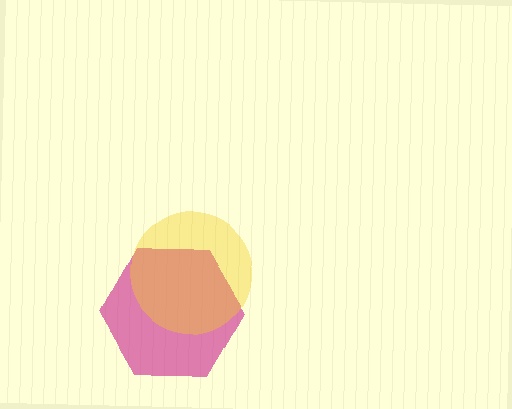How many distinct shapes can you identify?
There are 2 distinct shapes: a magenta hexagon, a yellow circle.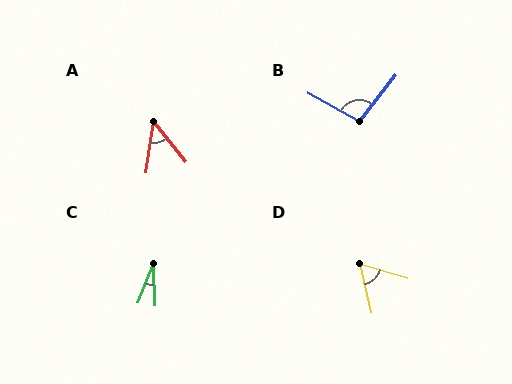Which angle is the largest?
B, at approximately 100 degrees.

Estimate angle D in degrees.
Approximately 61 degrees.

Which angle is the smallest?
C, at approximately 23 degrees.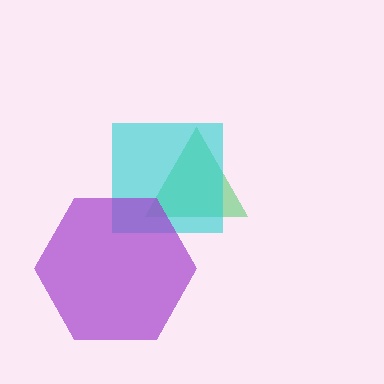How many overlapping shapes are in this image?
There are 3 overlapping shapes in the image.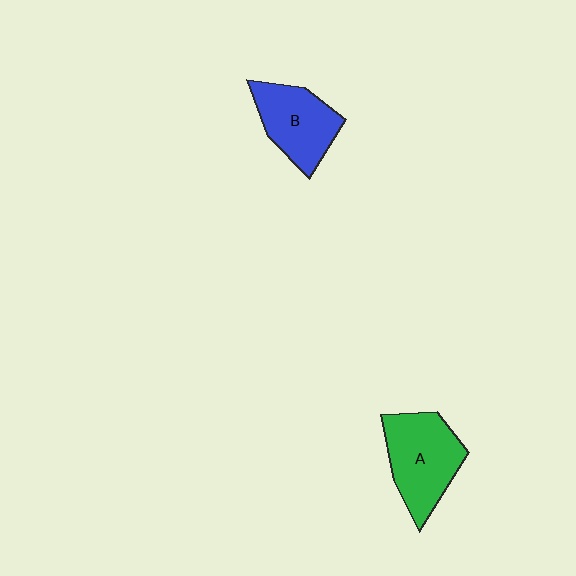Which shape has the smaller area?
Shape B (blue).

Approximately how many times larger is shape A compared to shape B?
Approximately 1.2 times.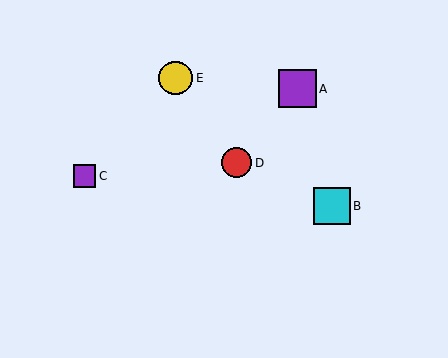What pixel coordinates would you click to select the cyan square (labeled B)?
Click at (332, 206) to select the cyan square B.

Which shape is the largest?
The purple square (labeled A) is the largest.